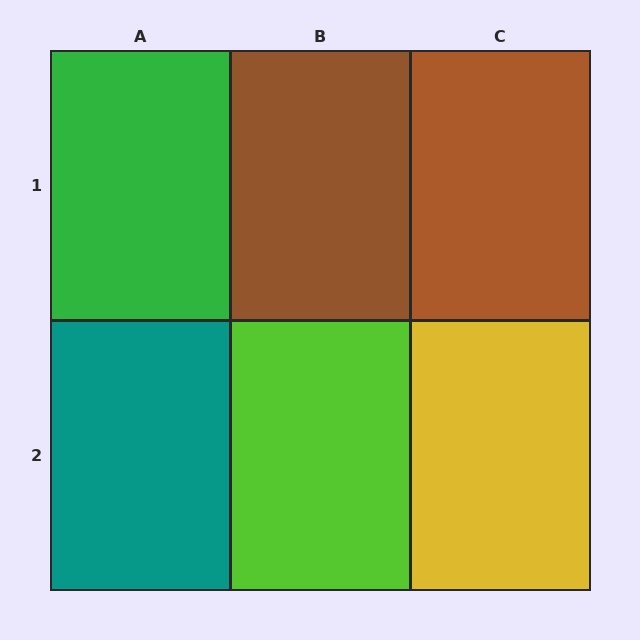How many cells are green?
1 cell is green.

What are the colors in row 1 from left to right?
Green, brown, brown.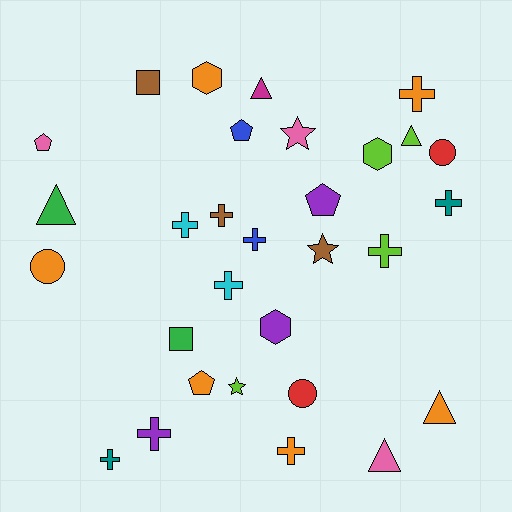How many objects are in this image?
There are 30 objects.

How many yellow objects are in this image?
There are no yellow objects.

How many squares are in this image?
There are 2 squares.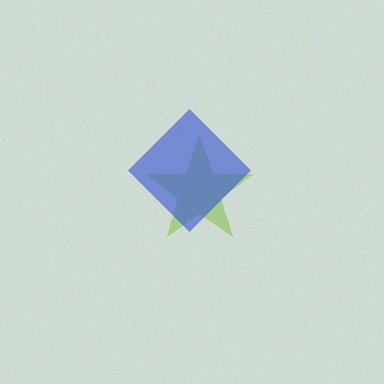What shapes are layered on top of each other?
The layered shapes are: a lime star, a blue diamond.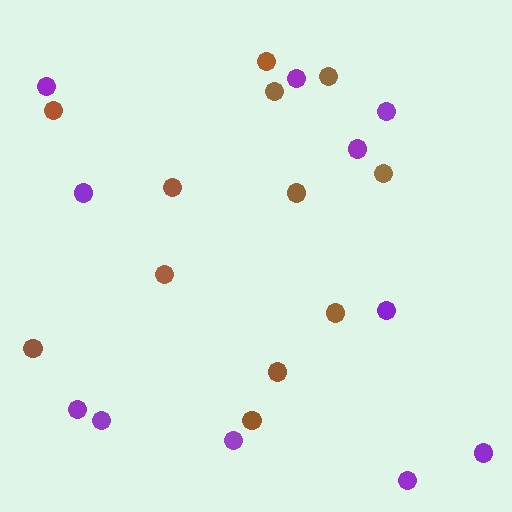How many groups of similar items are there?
There are 2 groups: one group of brown circles (12) and one group of purple circles (11).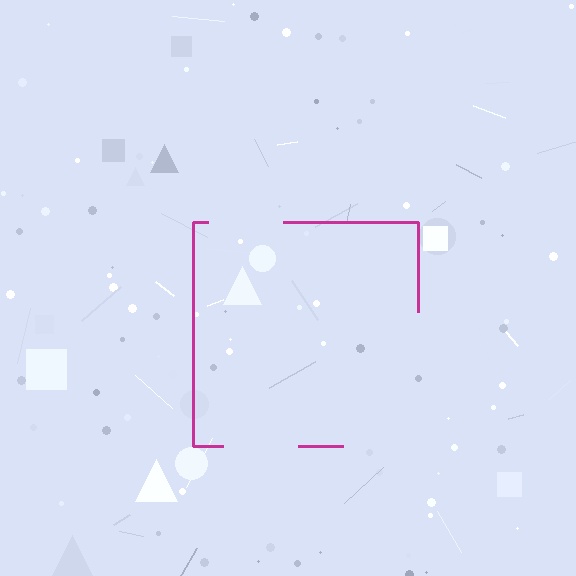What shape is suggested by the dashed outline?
The dashed outline suggests a square.